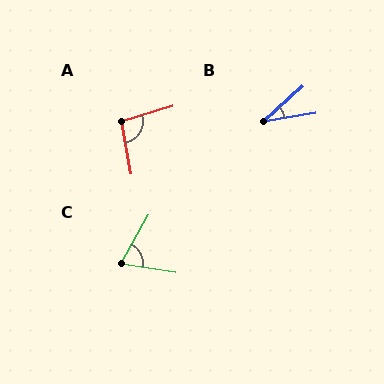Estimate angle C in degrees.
Approximately 70 degrees.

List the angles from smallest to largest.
B (33°), C (70°), A (96°).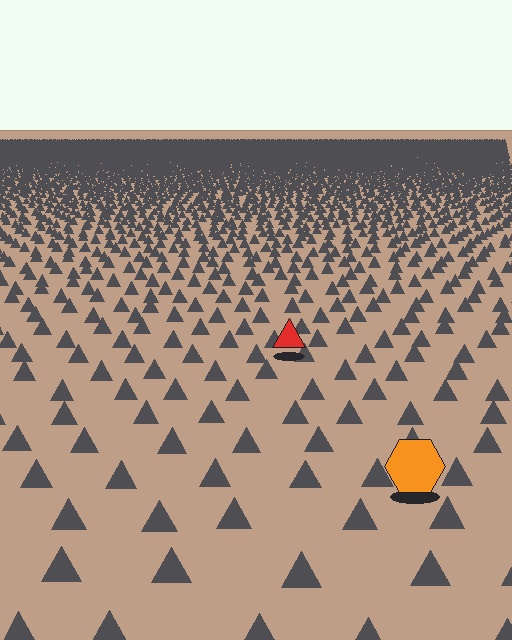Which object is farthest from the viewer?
The red triangle is farthest from the viewer. It appears smaller and the ground texture around it is denser.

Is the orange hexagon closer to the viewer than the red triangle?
Yes. The orange hexagon is closer — you can tell from the texture gradient: the ground texture is coarser near it.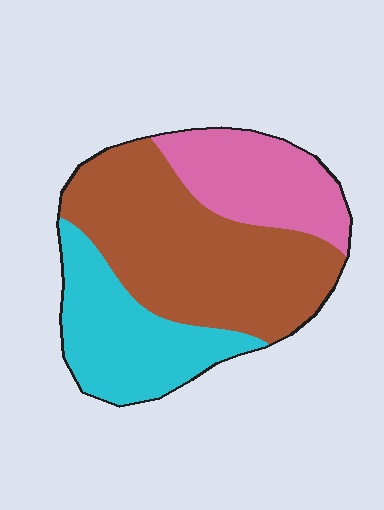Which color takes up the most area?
Brown, at roughly 50%.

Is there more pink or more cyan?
Cyan.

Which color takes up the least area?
Pink, at roughly 25%.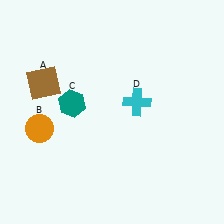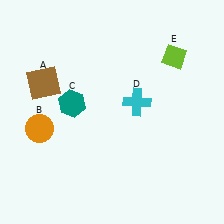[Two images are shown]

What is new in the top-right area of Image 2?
A lime diamond (E) was added in the top-right area of Image 2.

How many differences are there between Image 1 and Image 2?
There is 1 difference between the two images.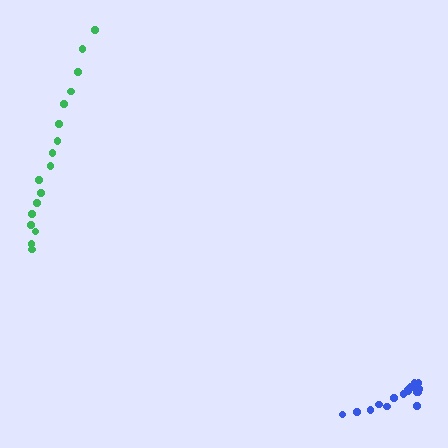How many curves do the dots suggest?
There are 2 distinct paths.